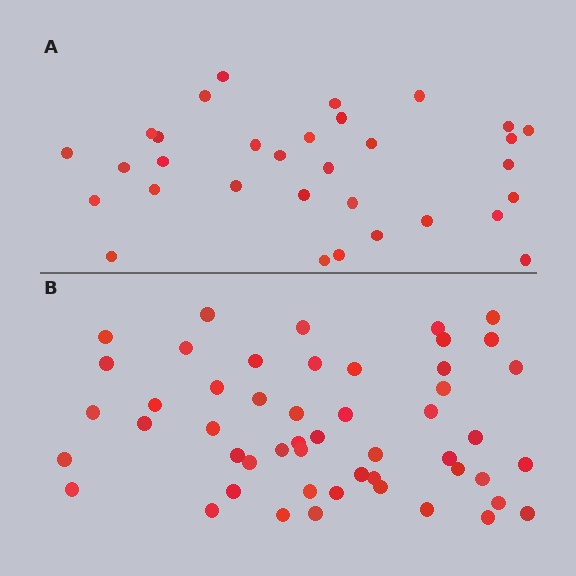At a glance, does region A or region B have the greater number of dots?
Region B (the bottom region) has more dots.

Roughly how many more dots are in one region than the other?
Region B has approximately 20 more dots than region A.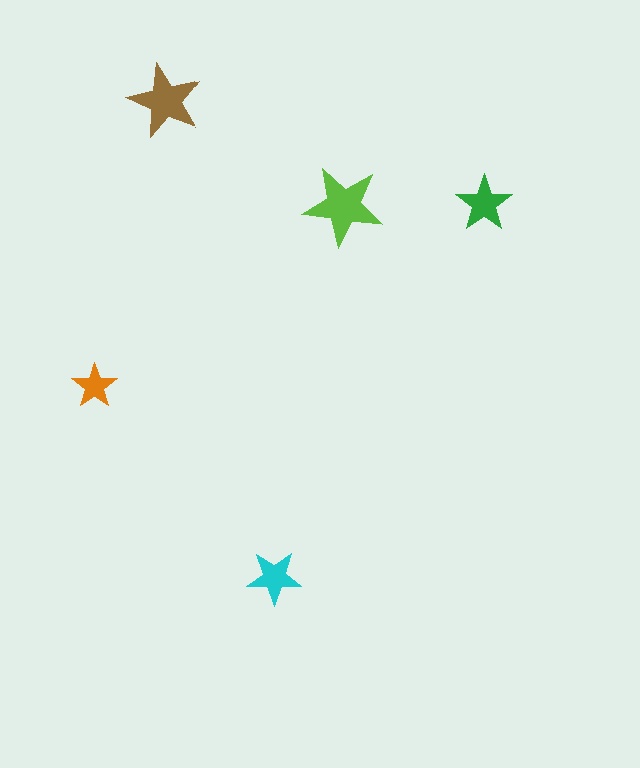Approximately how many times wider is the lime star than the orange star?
About 2 times wider.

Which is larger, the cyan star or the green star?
The green one.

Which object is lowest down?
The cyan star is bottommost.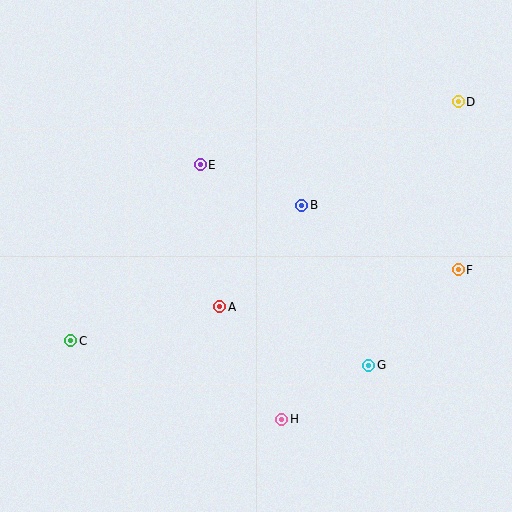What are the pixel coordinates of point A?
Point A is at (220, 307).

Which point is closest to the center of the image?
Point A at (220, 307) is closest to the center.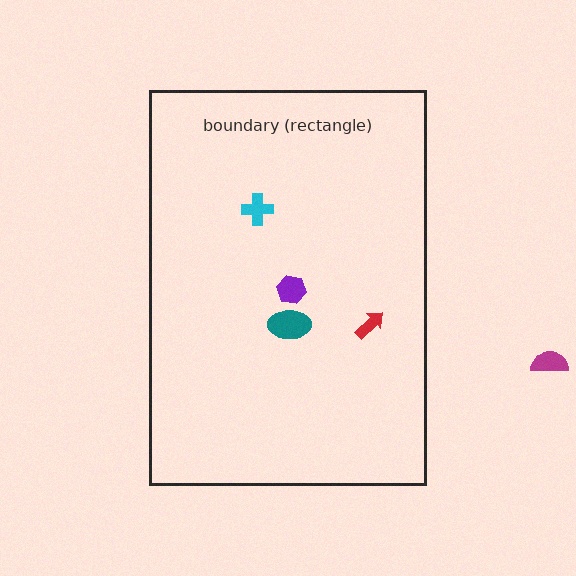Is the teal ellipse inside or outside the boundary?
Inside.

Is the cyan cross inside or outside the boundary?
Inside.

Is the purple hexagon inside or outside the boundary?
Inside.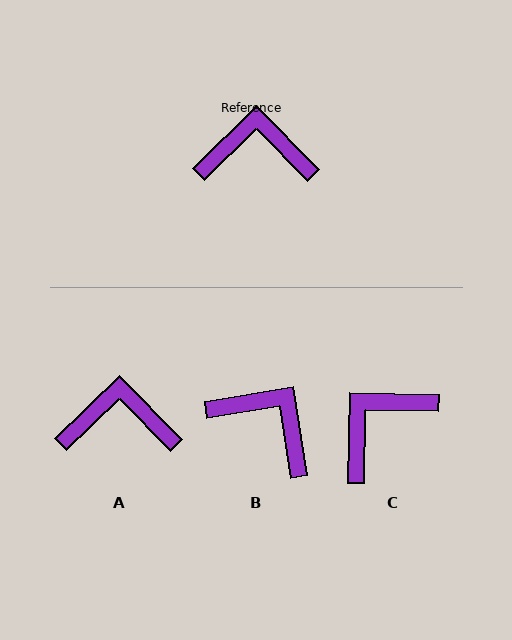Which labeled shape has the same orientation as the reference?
A.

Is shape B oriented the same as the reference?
No, it is off by about 35 degrees.